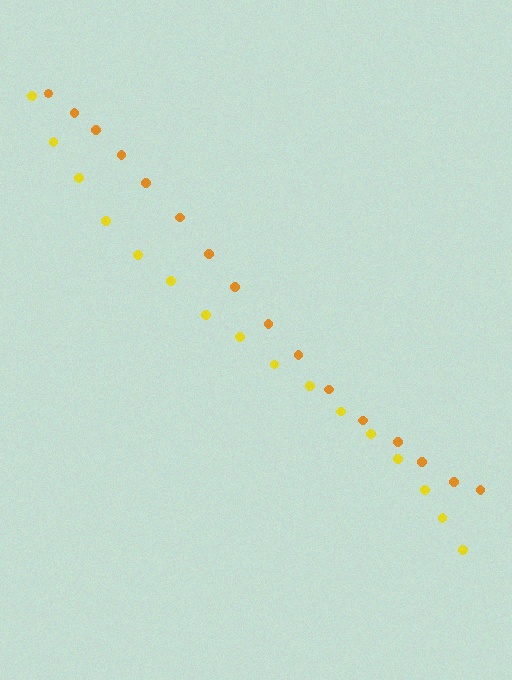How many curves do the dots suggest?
There are 2 distinct paths.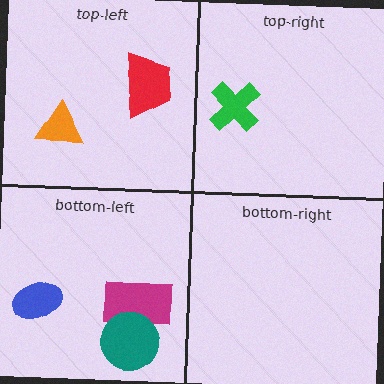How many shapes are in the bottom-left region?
3.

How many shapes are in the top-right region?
1.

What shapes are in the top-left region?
The orange triangle, the red trapezoid.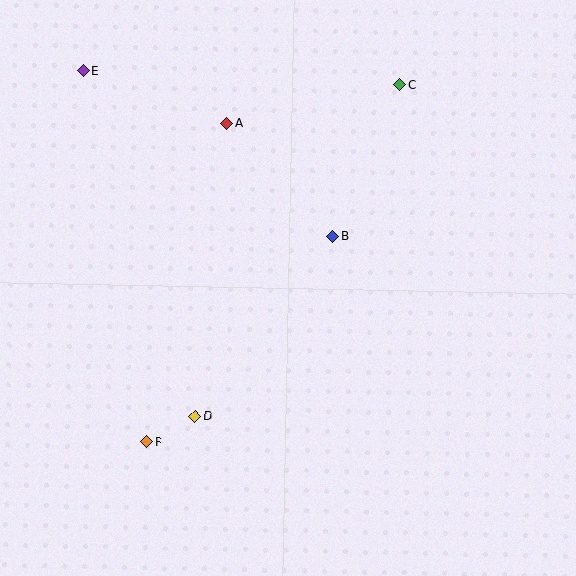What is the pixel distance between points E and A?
The distance between E and A is 153 pixels.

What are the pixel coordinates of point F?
Point F is at (146, 442).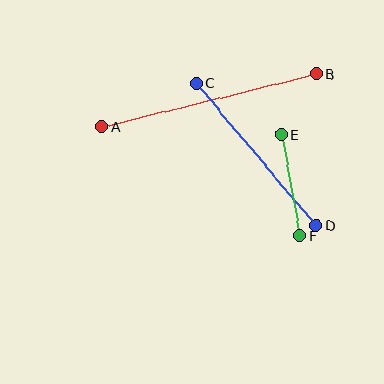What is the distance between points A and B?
The distance is approximately 221 pixels.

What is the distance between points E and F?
The distance is approximately 103 pixels.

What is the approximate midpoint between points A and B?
The midpoint is at approximately (209, 100) pixels.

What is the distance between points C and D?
The distance is approximately 186 pixels.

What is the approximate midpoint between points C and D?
The midpoint is at approximately (256, 154) pixels.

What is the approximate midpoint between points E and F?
The midpoint is at approximately (291, 185) pixels.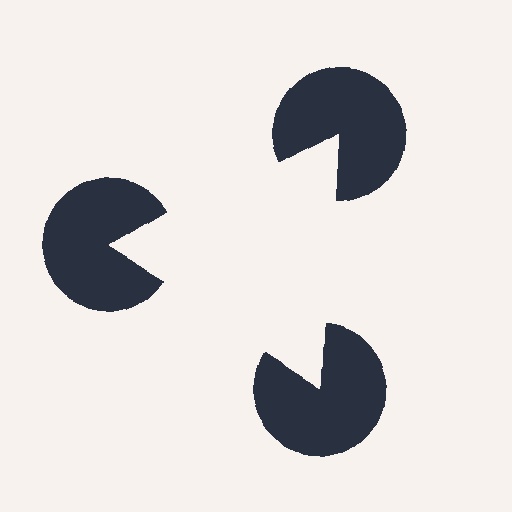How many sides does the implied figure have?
3 sides.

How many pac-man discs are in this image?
There are 3 — one at each vertex of the illusory triangle.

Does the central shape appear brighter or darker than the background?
It typically appears slightly brighter than the background, even though no actual brightness change is drawn.